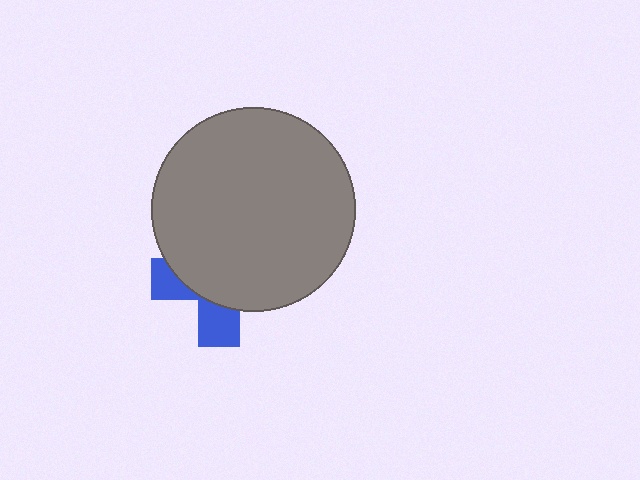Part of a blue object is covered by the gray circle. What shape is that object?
It is a cross.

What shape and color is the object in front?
The object in front is a gray circle.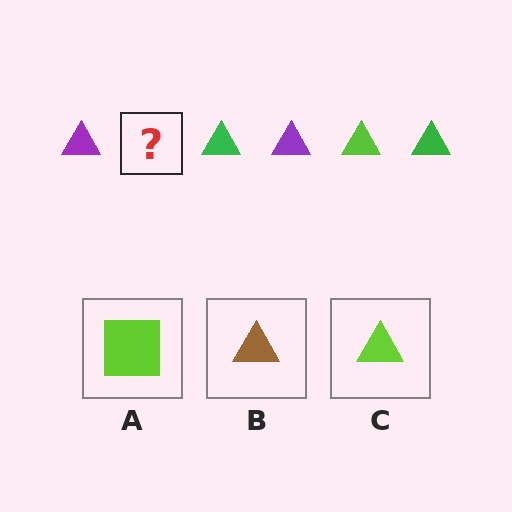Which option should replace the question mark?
Option C.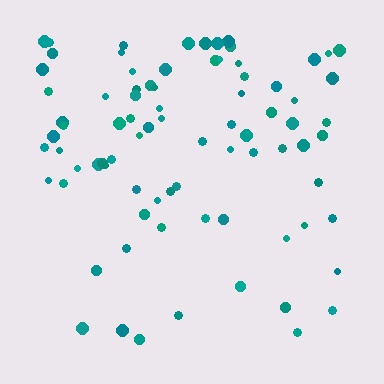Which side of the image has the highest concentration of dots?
The top.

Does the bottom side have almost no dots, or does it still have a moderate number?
Still a moderate number, just noticeably fewer than the top.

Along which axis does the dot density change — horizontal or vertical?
Vertical.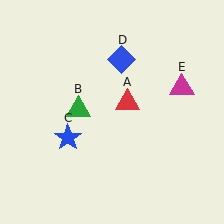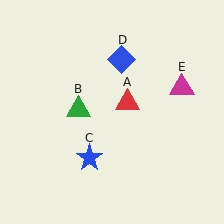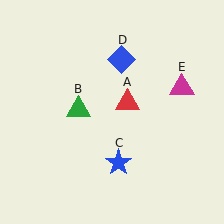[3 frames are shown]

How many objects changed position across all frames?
1 object changed position: blue star (object C).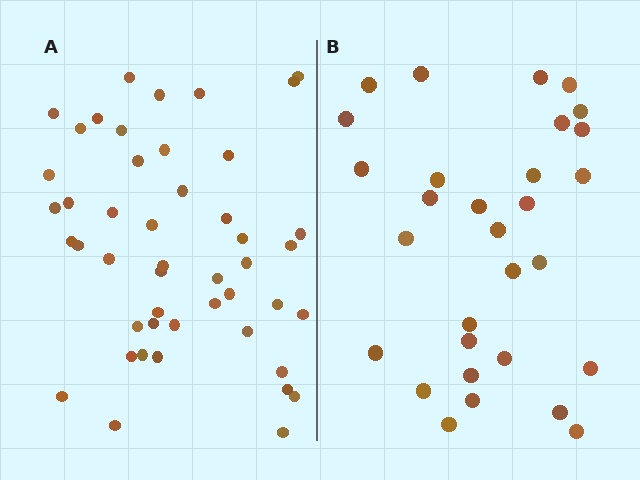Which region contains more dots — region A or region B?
Region A (the left region) has more dots.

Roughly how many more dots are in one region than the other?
Region A has approximately 15 more dots than region B.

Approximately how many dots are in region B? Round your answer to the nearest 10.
About 30 dots.